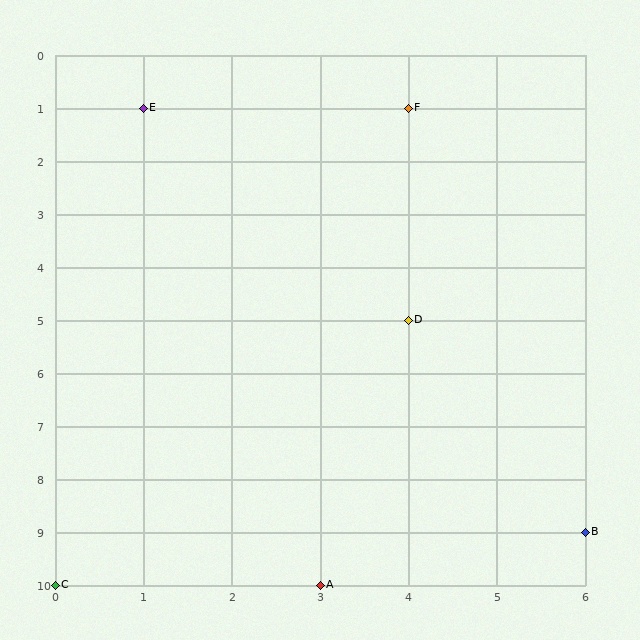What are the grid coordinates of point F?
Point F is at grid coordinates (4, 1).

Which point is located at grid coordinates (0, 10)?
Point C is at (0, 10).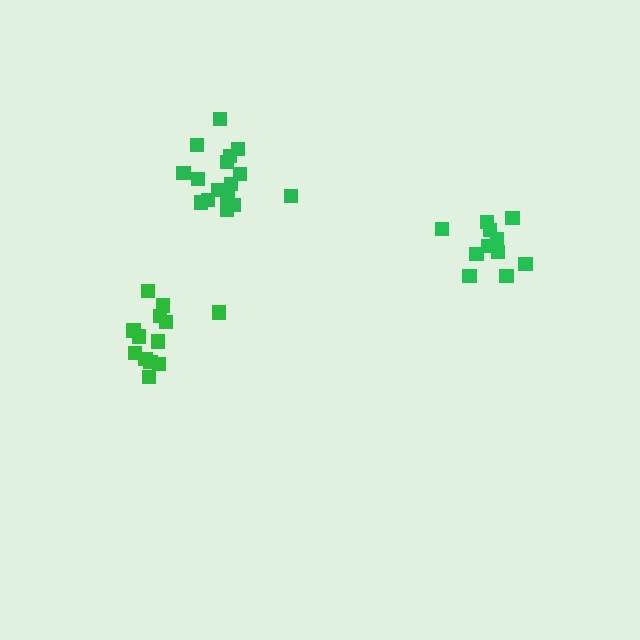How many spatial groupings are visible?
There are 3 spatial groupings.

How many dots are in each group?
Group 1: 16 dots, Group 2: 11 dots, Group 3: 13 dots (40 total).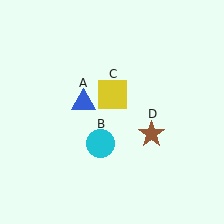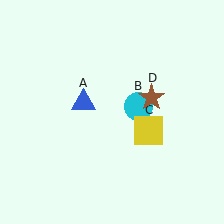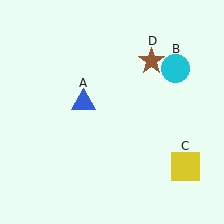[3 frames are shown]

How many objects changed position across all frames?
3 objects changed position: cyan circle (object B), yellow square (object C), brown star (object D).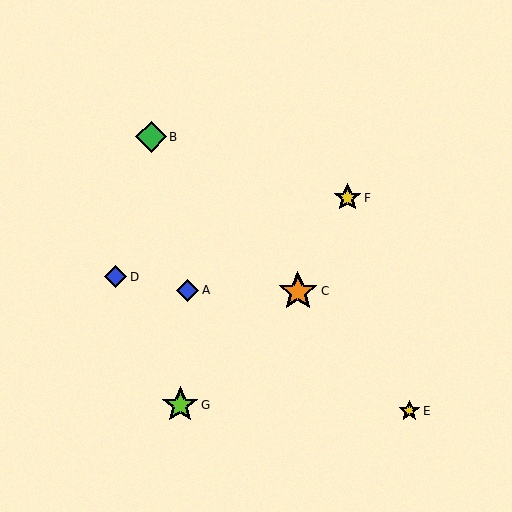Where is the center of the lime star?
The center of the lime star is at (180, 405).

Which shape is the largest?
The orange star (labeled C) is the largest.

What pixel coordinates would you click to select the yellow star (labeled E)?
Click at (409, 411) to select the yellow star E.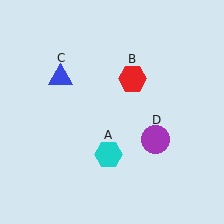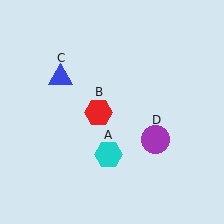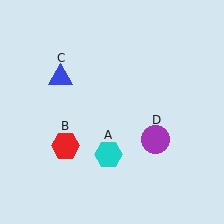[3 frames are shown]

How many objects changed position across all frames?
1 object changed position: red hexagon (object B).